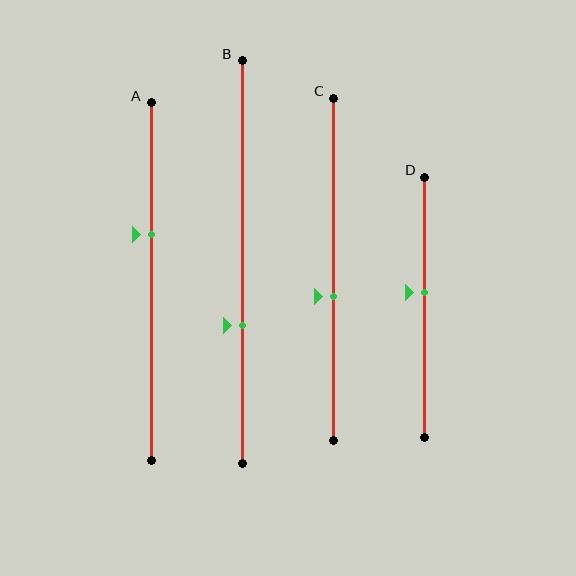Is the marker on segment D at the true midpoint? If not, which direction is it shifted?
No, the marker on segment D is shifted upward by about 6% of the segment length.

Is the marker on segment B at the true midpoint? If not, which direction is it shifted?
No, the marker on segment B is shifted downward by about 16% of the segment length.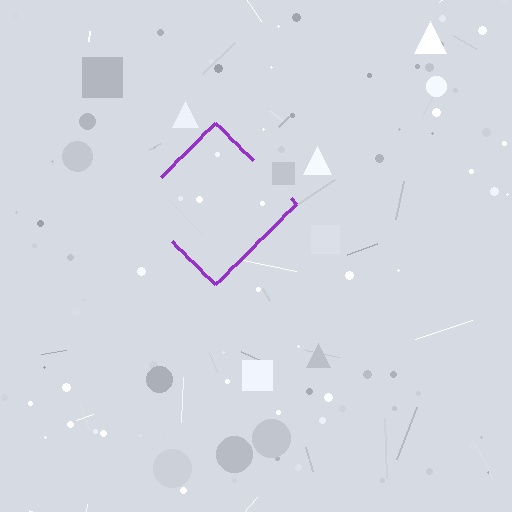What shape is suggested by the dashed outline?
The dashed outline suggests a diamond.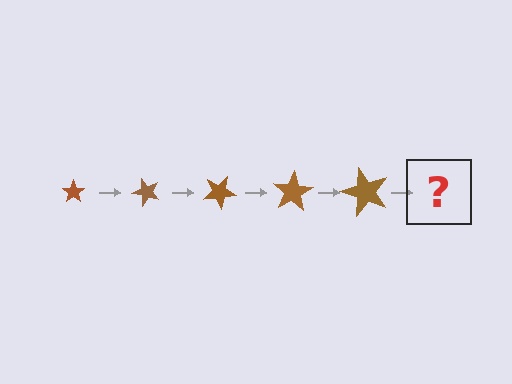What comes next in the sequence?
The next element should be a star, larger than the previous one and rotated 250 degrees from the start.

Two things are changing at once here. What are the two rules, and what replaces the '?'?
The two rules are that the star grows larger each step and it rotates 50 degrees each step. The '?' should be a star, larger than the previous one and rotated 250 degrees from the start.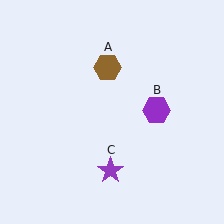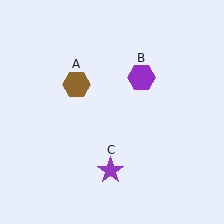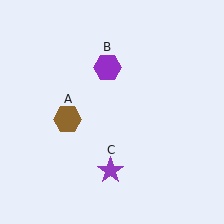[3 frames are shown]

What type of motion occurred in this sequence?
The brown hexagon (object A), purple hexagon (object B) rotated counterclockwise around the center of the scene.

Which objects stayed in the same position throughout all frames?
Purple star (object C) remained stationary.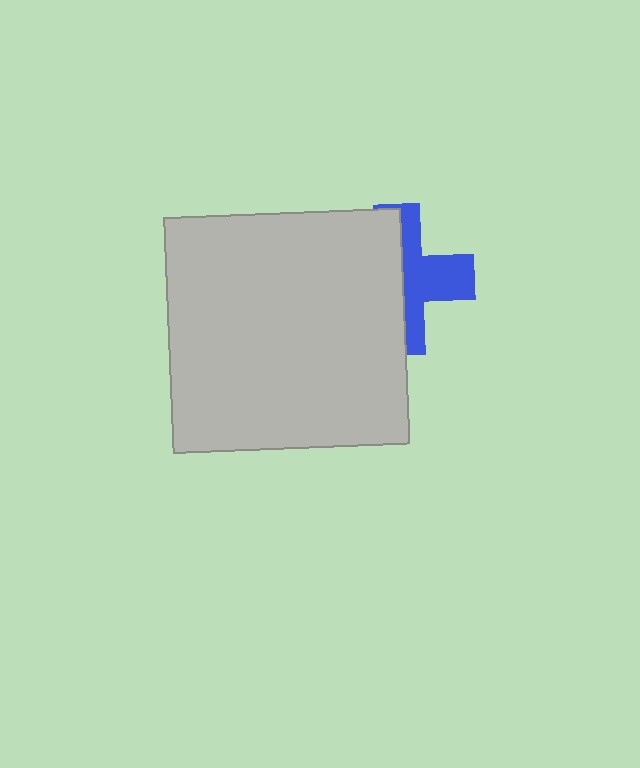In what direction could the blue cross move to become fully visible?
The blue cross could move right. That would shift it out from behind the light gray rectangle entirely.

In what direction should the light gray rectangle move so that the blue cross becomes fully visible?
The light gray rectangle should move left. That is the shortest direction to clear the overlap and leave the blue cross fully visible.